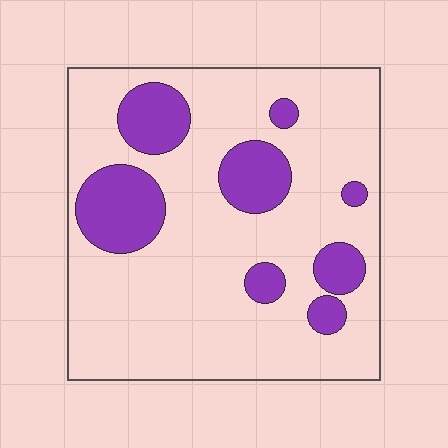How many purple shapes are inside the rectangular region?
8.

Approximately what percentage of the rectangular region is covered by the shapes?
Approximately 20%.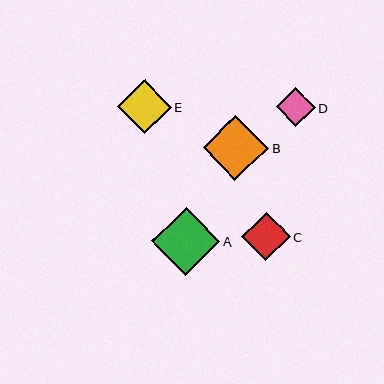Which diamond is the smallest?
Diamond D is the smallest with a size of approximately 39 pixels.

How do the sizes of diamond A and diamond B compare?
Diamond A and diamond B are approximately the same size.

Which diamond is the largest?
Diamond A is the largest with a size of approximately 68 pixels.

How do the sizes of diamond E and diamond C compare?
Diamond E and diamond C are approximately the same size.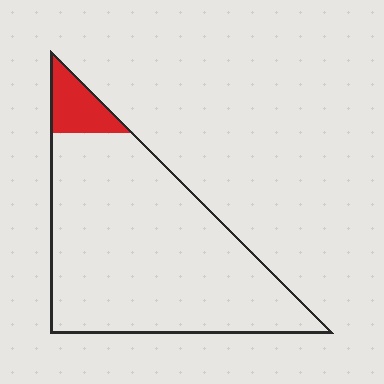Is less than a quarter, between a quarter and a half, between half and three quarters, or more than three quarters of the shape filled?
Less than a quarter.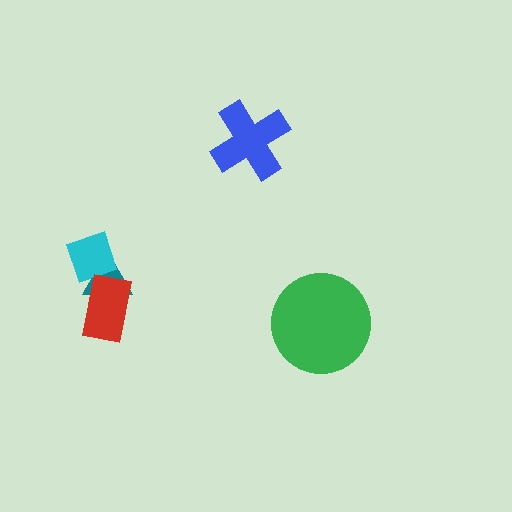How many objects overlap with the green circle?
0 objects overlap with the green circle.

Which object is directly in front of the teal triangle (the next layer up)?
The cyan diamond is directly in front of the teal triangle.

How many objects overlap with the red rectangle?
1 object overlaps with the red rectangle.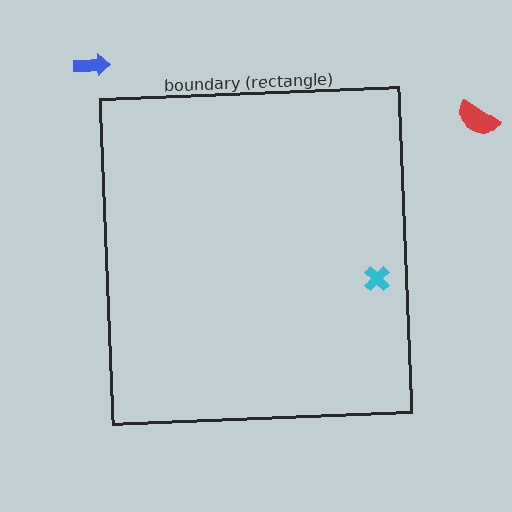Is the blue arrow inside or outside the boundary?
Outside.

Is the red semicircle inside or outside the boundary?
Outside.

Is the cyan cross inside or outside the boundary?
Inside.